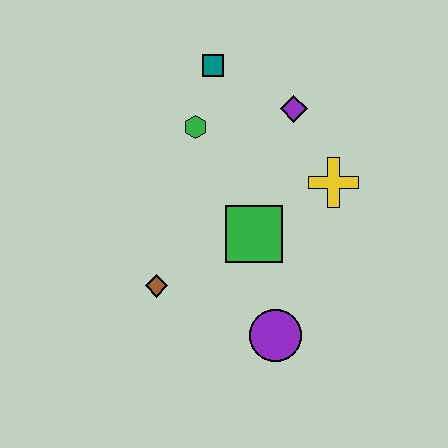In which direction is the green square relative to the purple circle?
The green square is above the purple circle.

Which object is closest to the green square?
The yellow cross is closest to the green square.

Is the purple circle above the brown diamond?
No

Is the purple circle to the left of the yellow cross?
Yes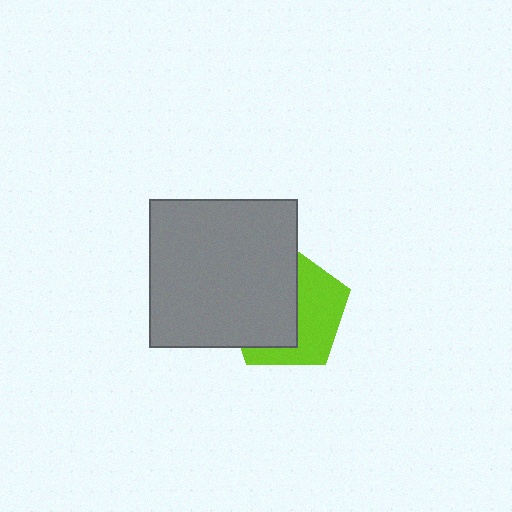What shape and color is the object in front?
The object in front is a gray square.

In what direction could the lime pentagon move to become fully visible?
The lime pentagon could move right. That would shift it out from behind the gray square entirely.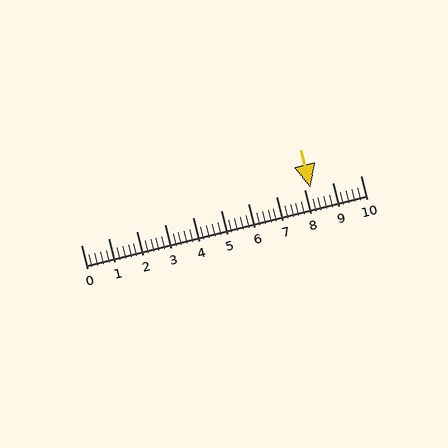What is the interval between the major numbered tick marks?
The major tick marks are spaced 1 units apart.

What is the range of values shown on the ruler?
The ruler shows values from 0 to 10.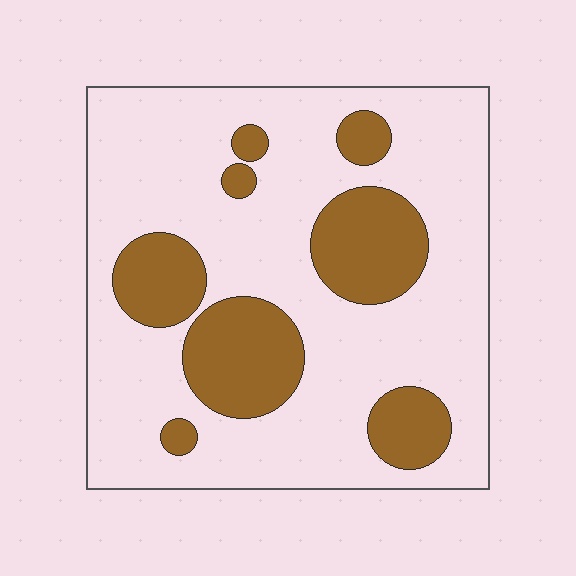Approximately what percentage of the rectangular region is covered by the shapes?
Approximately 25%.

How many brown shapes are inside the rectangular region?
8.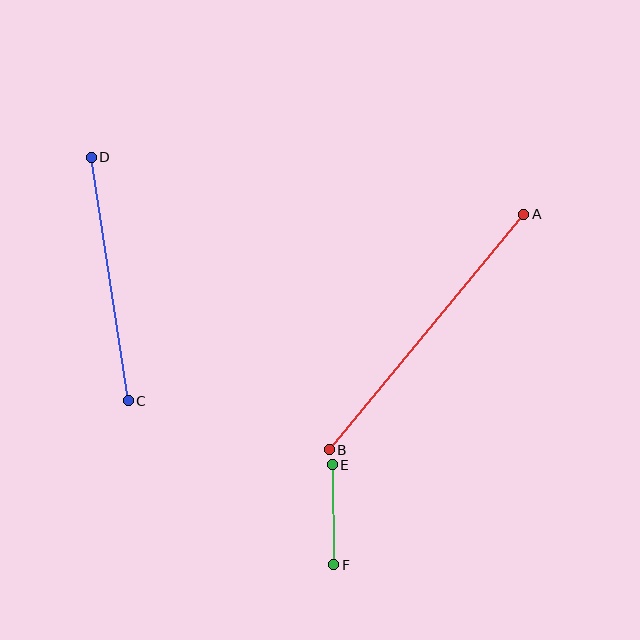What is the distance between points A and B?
The distance is approximately 305 pixels.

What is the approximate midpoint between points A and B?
The midpoint is at approximately (427, 332) pixels.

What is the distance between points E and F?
The distance is approximately 100 pixels.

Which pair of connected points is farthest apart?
Points A and B are farthest apart.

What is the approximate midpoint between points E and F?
The midpoint is at approximately (333, 515) pixels.